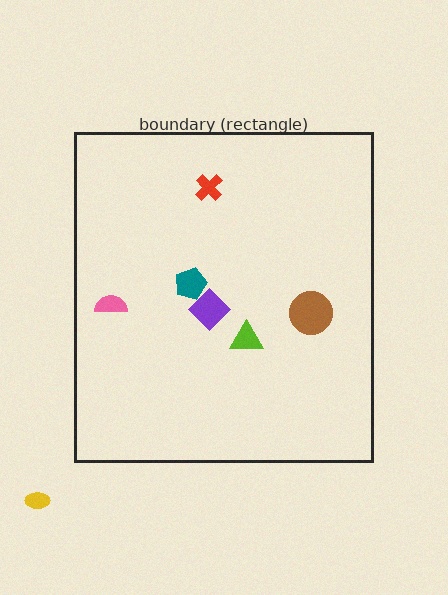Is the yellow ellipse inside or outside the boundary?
Outside.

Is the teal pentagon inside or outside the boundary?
Inside.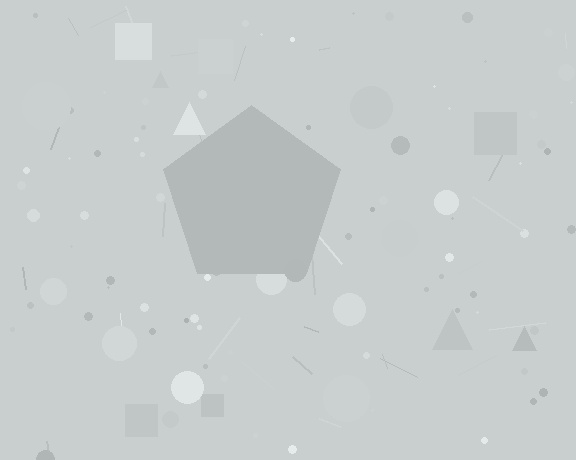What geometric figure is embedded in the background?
A pentagon is embedded in the background.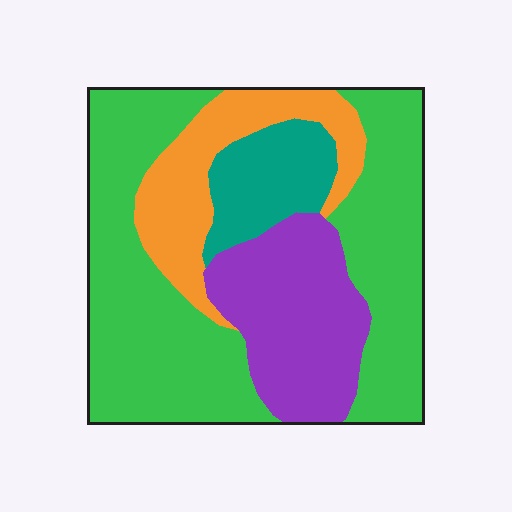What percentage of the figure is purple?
Purple takes up less than a quarter of the figure.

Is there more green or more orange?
Green.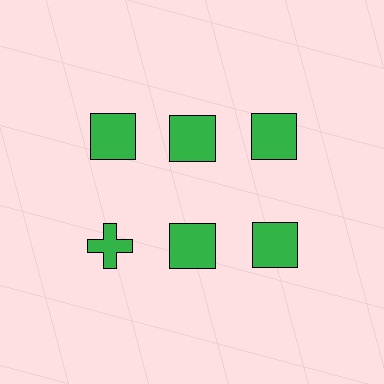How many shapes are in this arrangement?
There are 6 shapes arranged in a grid pattern.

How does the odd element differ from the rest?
It has a different shape: cross instead of square.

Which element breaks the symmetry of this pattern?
The green cross in the second row, leftmost column breaks the symmetry. All other shapes are green squares.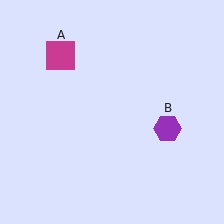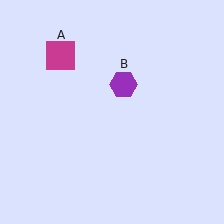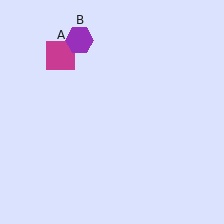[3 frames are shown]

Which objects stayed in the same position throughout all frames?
Magenta square (object A) remained stationary.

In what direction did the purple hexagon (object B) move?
The purple hexagon (object B) moved up and to the left.